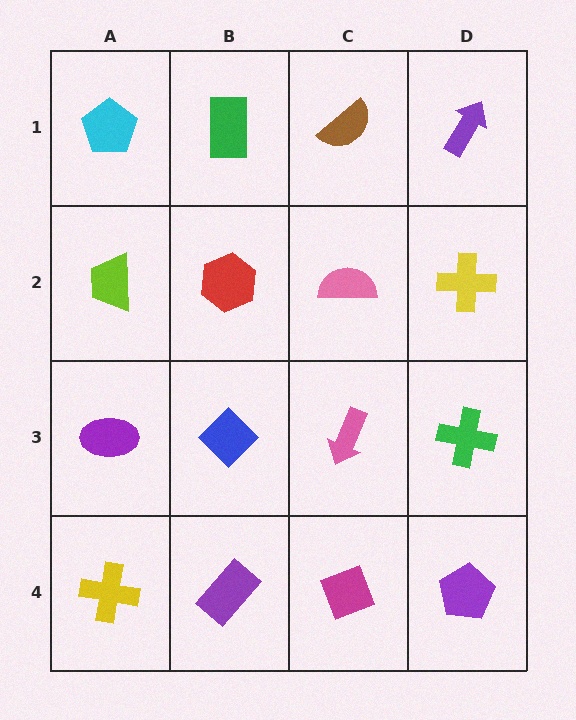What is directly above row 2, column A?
A cyan pentagon.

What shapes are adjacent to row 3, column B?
A red hexagon (row 2, column B), a purple rectangle (row 4, column B), a purple ellipse (row 3, column A), a pink arrow (row 3, column C).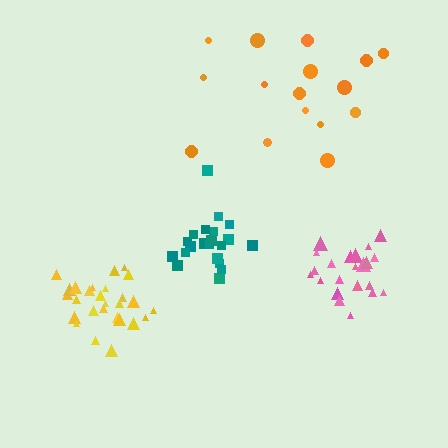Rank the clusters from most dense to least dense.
yellow, teal, pink, orange.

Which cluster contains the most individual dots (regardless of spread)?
Yellow (27).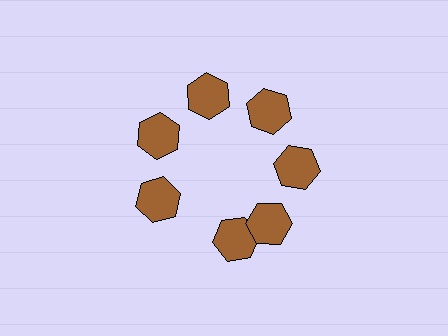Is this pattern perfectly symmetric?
No. The 7 brown hexagons are arranged in a ring, but one element near the 6 o'clock position is rotated out of alignment along the ring, breaking the 7-fold rotational symmetry.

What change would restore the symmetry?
The symmetry would be restored by rotating it back into even spacing with its neighbors so that all 7 hexagons sit at equal angles and equal distance from the center.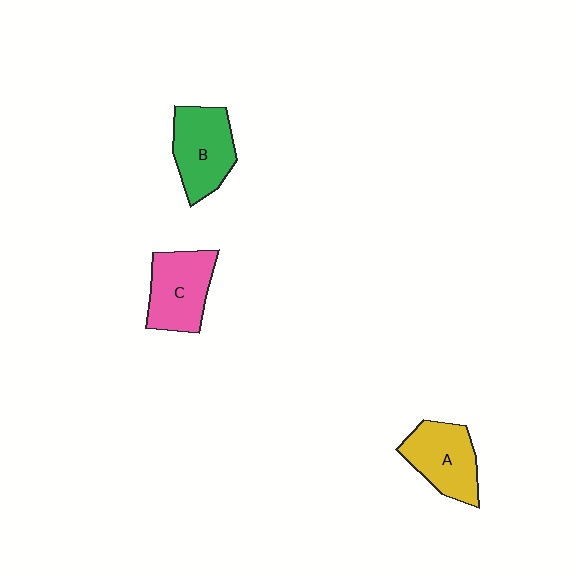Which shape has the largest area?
Shape B (green).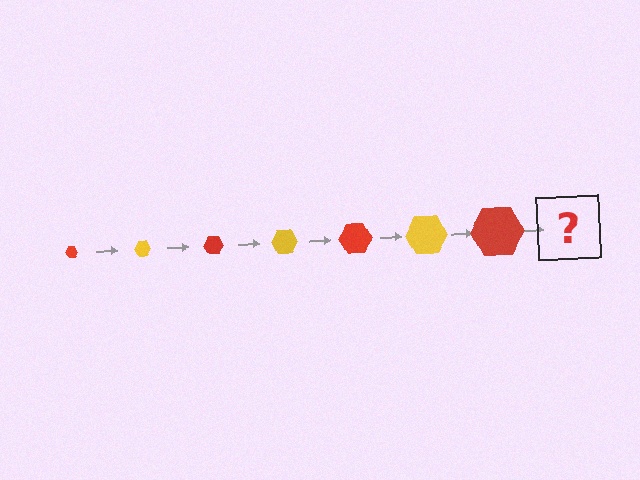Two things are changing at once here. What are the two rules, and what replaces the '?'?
The two rules are that the hexagon grows larger each step and the color cycles through red and yellow. The '?' should be a yellow hexagon, larger than the previous one.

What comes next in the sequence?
The next element should be a yellow hexagon, larger than the previous one.